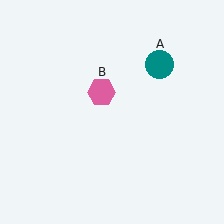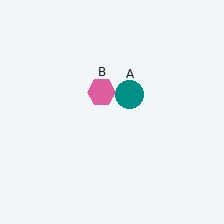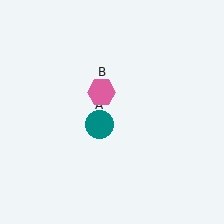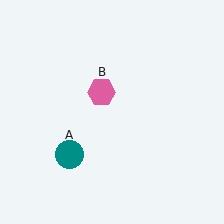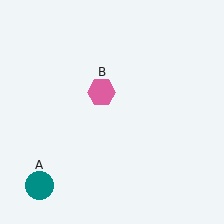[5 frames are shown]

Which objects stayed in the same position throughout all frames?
Pink hexagon (object B) remained stationary.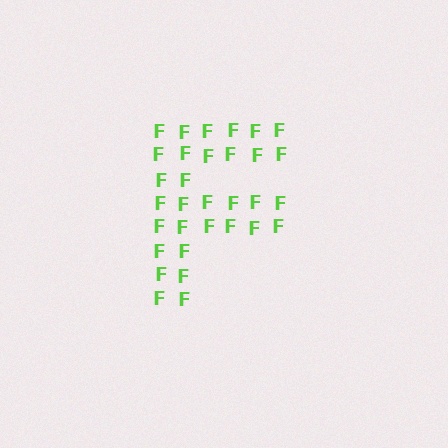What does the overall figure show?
The overall figure shows the letter F.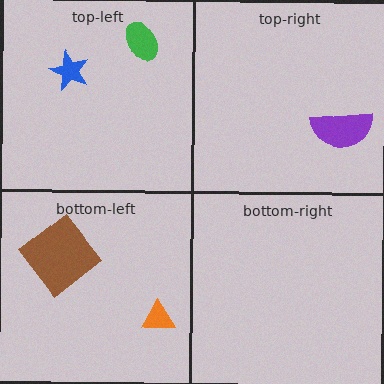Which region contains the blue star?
The top-left region.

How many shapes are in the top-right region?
1.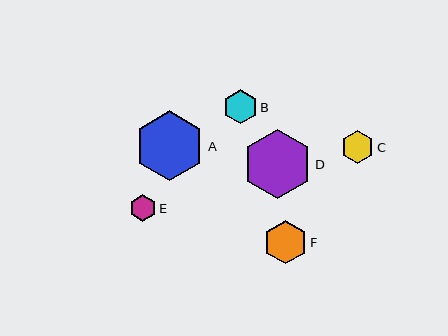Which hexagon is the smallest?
Hexagon E is the smallest with a size of approximately 26 pixels.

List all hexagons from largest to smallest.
From largest to smallest: A, D, F, B, C, E.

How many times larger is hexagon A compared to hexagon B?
Hexagon A is approximately 2.1 times the size of hexagon B.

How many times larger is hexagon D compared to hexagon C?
Hexagon D is approximately 2.1 times the size of hexagon C.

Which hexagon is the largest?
Hexagon A is the largest with a size of approximately 70 pixels.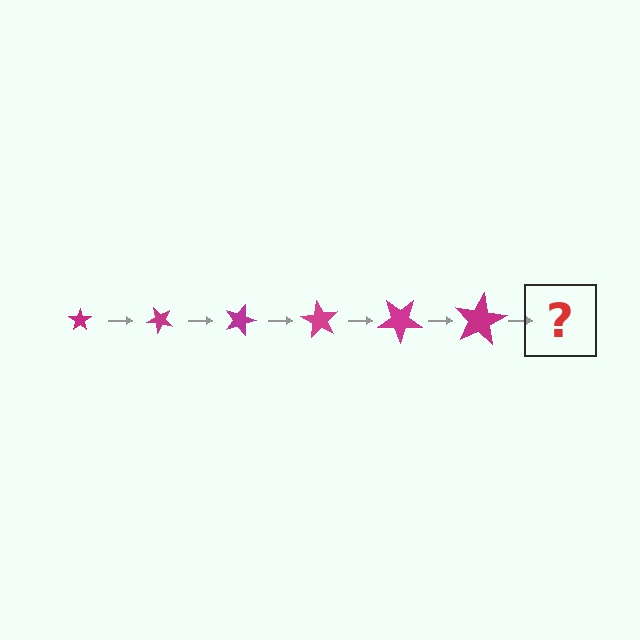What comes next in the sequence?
The next element should be a star, larger than the previous one and rotated 270 degrees from the start.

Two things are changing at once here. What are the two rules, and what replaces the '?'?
The two rules are that the star grows larger each step and it rotates 45 degrees each step. The '?' should be a star, larger than the previous one and rotated 270 degrees from the start.